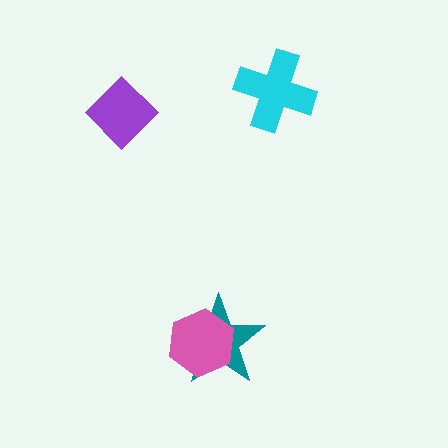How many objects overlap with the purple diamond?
0 objects overlap with the purple diamond.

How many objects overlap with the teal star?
1 object overlaps with the teal star.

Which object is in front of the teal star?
The pink hexagon is in front of the teal star.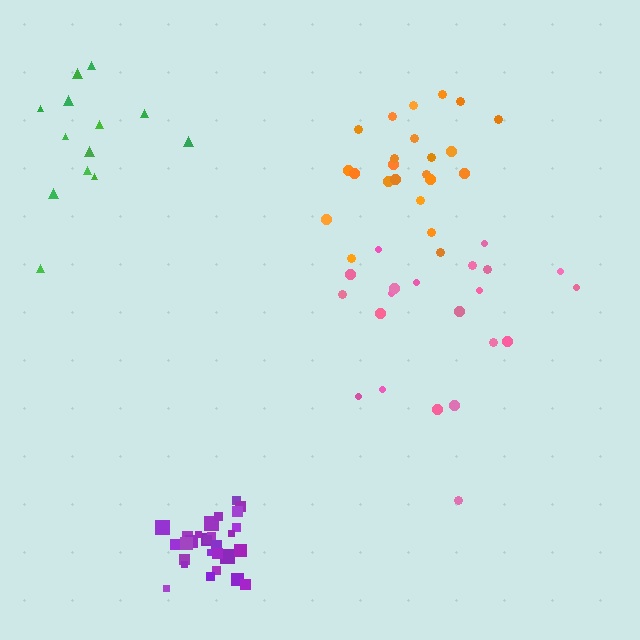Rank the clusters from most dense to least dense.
purple, orange, pink, green.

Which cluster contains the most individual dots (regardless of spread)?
Purple (28).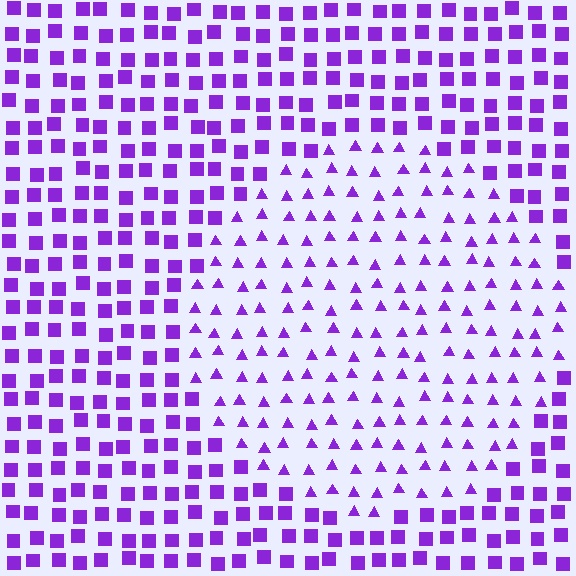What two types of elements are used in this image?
The image uses triangles inside the circle region and squares outside it.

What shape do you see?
I see a circle.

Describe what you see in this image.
The image is filled with small purple elements arranged in a uniform grid. A circle-shaped region contains triangles, while the surrounding area contains squares. The boundary is defined purely by the change in element shape.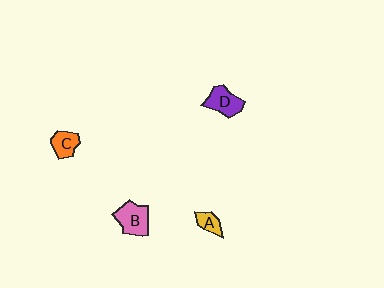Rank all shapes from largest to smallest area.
From largest to smallest: B (pink), D (purple), C (orange), A (yellow).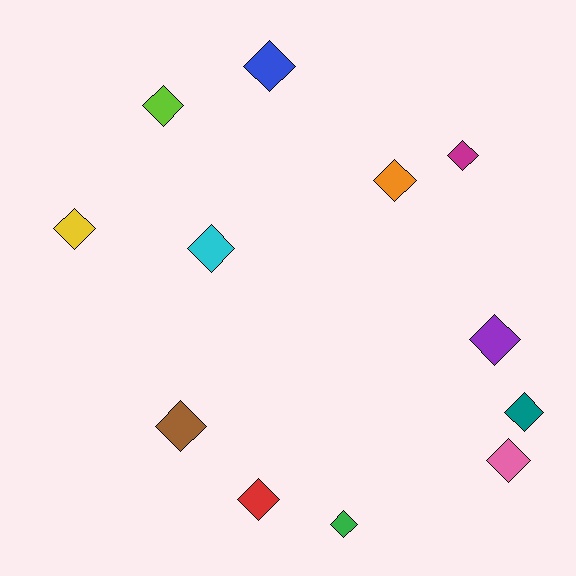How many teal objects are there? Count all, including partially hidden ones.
There is 1 teal object.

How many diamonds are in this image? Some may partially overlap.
There are 12 diamonds.